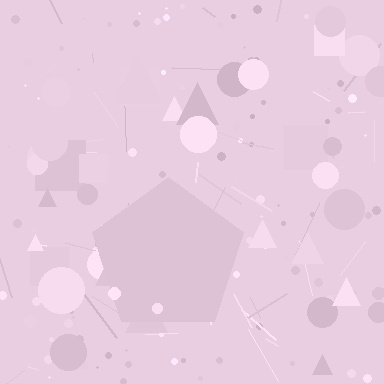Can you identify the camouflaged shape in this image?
The camouflaged shape is a pentagon.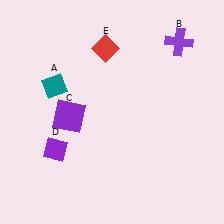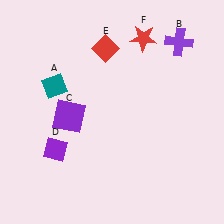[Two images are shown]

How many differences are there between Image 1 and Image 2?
There is 1 difference between the two images.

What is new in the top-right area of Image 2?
A red star (F) was added in the top-right area of Image 2.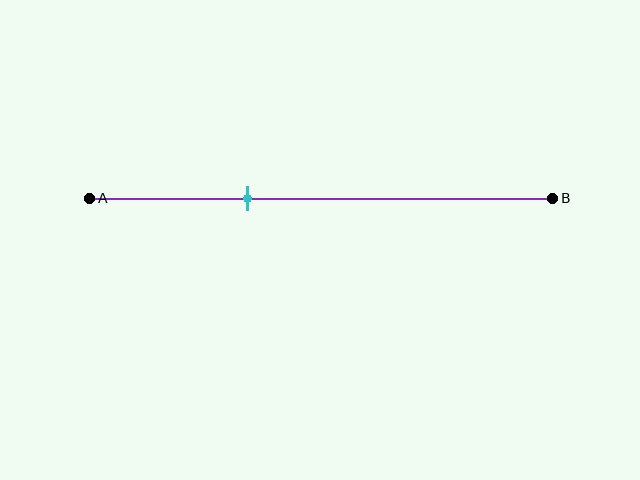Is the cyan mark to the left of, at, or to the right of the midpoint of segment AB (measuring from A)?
The cyan mark is to the left of the midpoint of segment AB.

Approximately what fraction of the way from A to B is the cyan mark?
The cyan mark is approximately 35% of the way from A to B.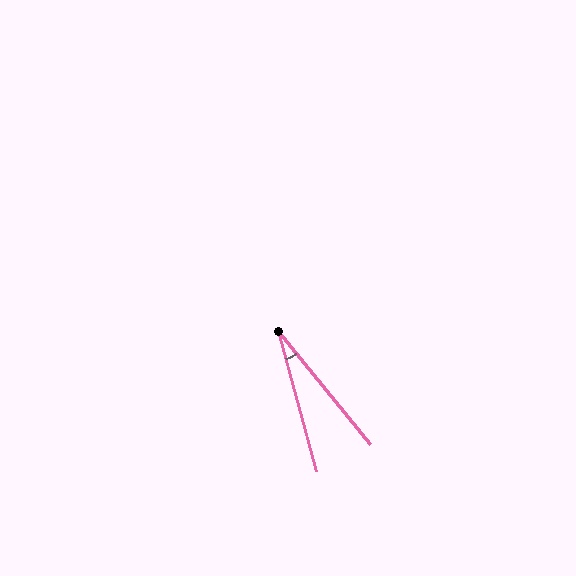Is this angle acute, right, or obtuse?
It is acute.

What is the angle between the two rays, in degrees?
Approximately 24 degrees.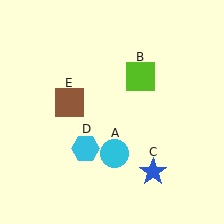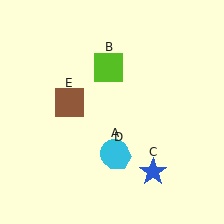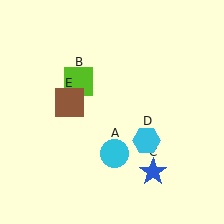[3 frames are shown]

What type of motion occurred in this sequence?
The lime square (object B), cyan hexagon (object D) rotated counterclockwise around the center of the scene.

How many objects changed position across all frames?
2 objects changed position: lime square (object B), cyan hexagon (object D).